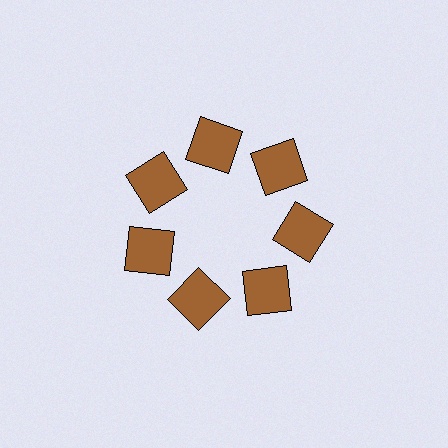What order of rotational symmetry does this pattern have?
This pattern has 7-fold rotational symmetry.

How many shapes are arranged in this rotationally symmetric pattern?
There are 7 shapes, arranged in 7 groups of 1.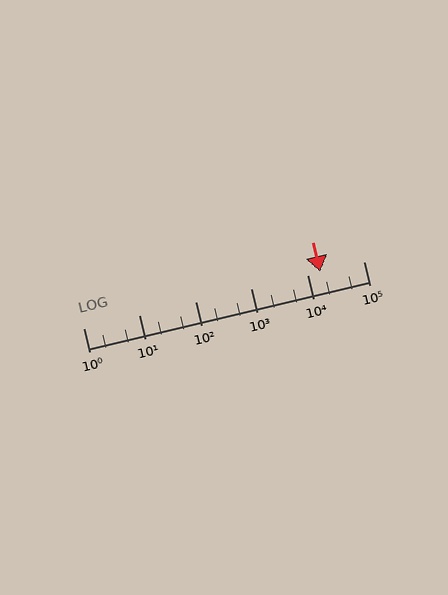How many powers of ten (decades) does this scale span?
The scale spans 5 decades, from 1 to 100000.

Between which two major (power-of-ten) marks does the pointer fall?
The pointer is between 10000 and 100000.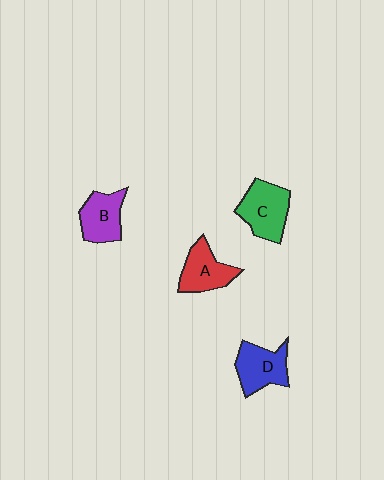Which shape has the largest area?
Shape C (green).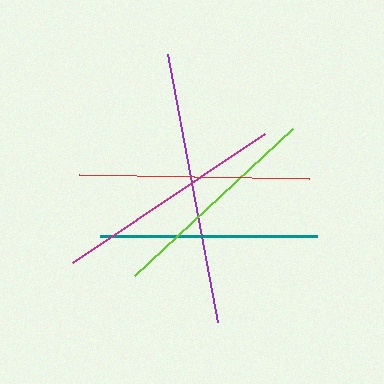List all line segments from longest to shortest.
From longest to shortest: purple, magenta, red, teal, lime.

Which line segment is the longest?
The purple line is the longest at approximately 273 pixels.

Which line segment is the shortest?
The lime line is the shortest at approximately 216 pixels.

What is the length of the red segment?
The red segment is approximately 229 pixels long.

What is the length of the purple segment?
The purple segment is approximately 273 pixels long.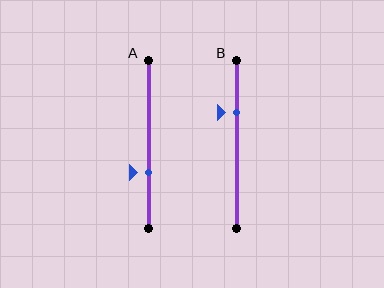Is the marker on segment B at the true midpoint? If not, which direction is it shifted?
No, the marker on segment B is shifted upward by about 19% of the segment length.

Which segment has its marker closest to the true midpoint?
Segment A has its marker closest to the true midpoint.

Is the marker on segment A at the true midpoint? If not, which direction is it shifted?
No, the marker on segment A is shifted downward by about 17% of the segment length.